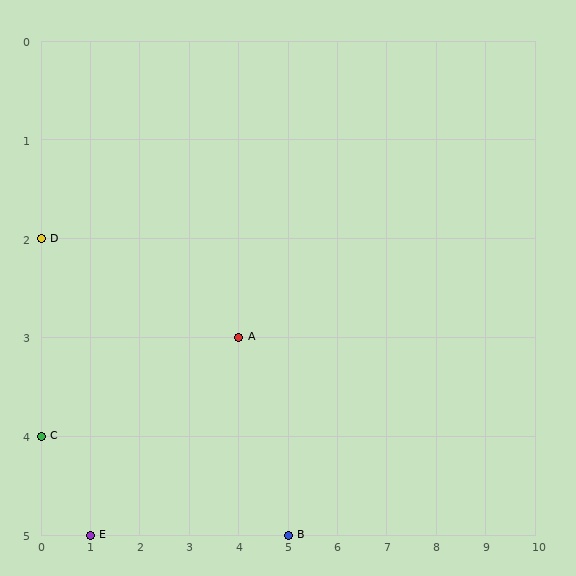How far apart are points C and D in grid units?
Points C and D are 2 rows apart.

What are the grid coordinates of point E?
Point E is at grid coordinates (1, 5).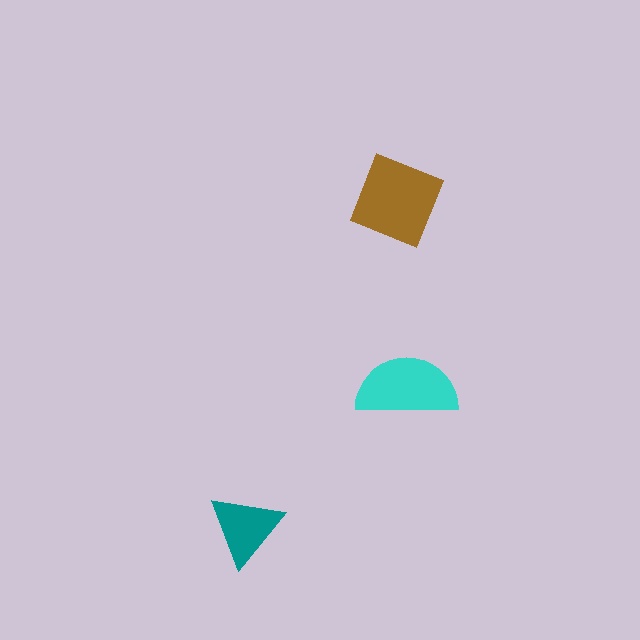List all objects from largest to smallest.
The brown square, the cyan semicircle, the teal triangle.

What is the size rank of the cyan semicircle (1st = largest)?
2nd.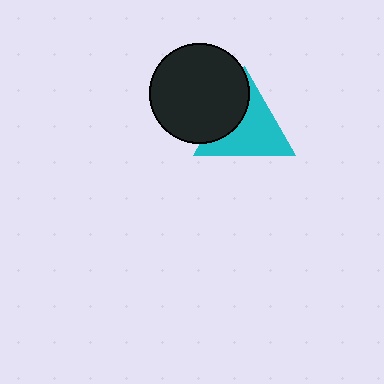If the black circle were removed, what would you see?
You would see the complete cyan triangle.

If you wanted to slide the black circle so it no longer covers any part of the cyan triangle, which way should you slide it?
Slide it left — that is the most direct way to separate the two shapes.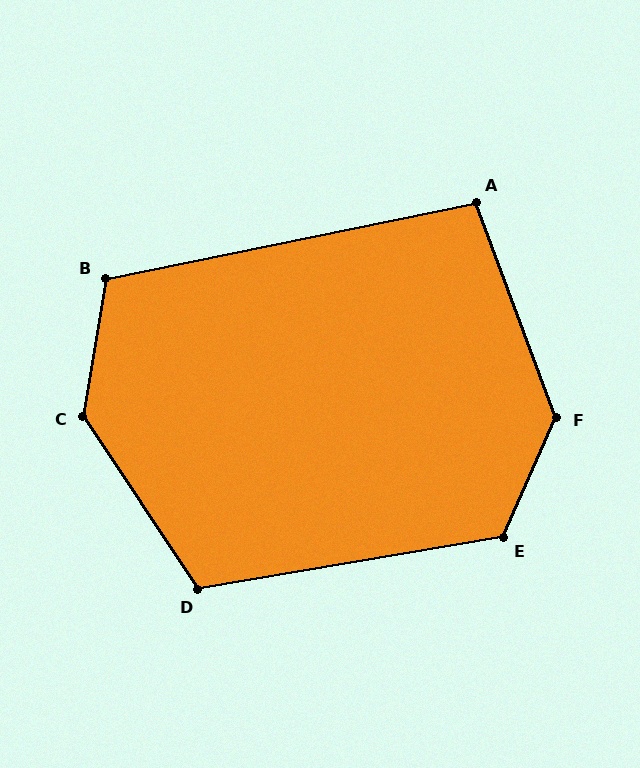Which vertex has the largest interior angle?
C, at approximately 137 degrees.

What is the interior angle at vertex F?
Approximately 135 degrees (obtuse).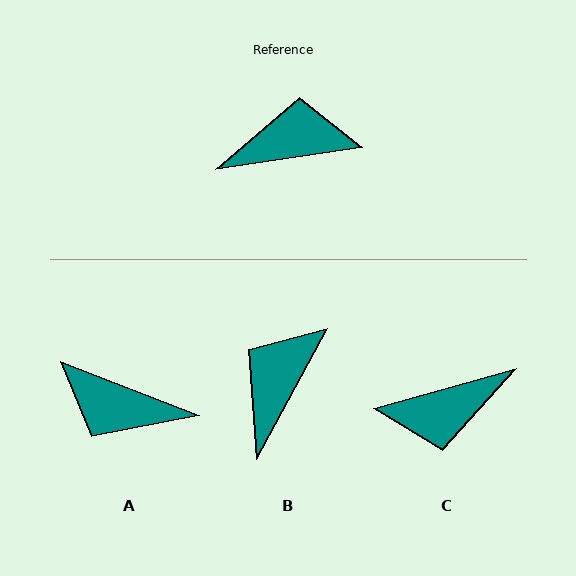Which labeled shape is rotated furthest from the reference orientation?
C, about 173 degrees away.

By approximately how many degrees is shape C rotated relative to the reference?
Approximately 173 degrees clockwise.